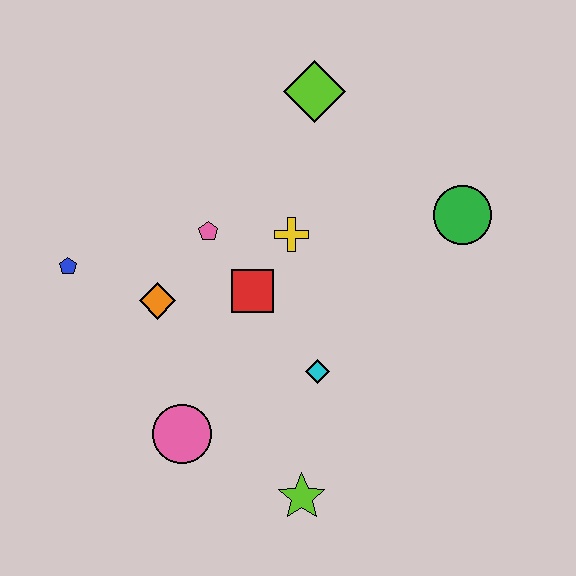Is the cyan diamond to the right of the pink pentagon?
Yes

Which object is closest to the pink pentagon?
The red square is closest to the pink pentagon.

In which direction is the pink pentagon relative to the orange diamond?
The pink pentagon is above the orange diamond.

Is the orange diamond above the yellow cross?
No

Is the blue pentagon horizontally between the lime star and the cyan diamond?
No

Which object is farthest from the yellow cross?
The lime star is farthest from the yellow cross.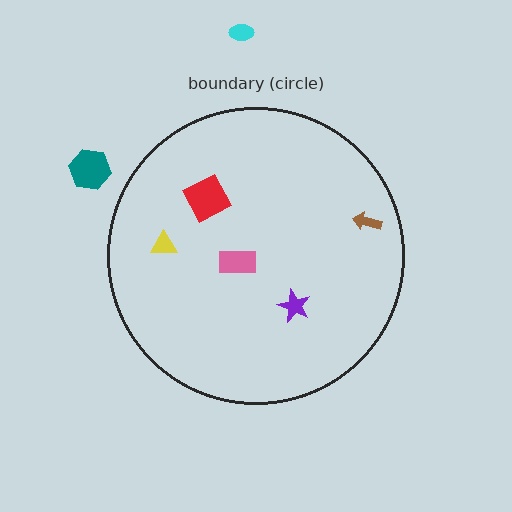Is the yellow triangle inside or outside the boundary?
Inside.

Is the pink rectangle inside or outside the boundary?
Inside.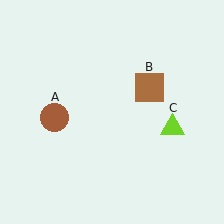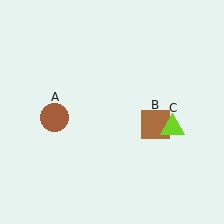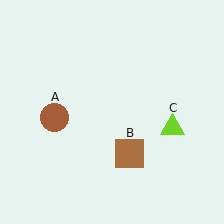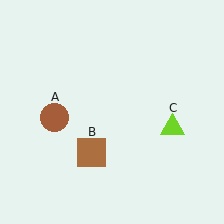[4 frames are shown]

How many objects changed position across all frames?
1 object changed position: brown square (object B).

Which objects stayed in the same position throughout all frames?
Brown circle (object A) and lime triangle (object C) remained stationary.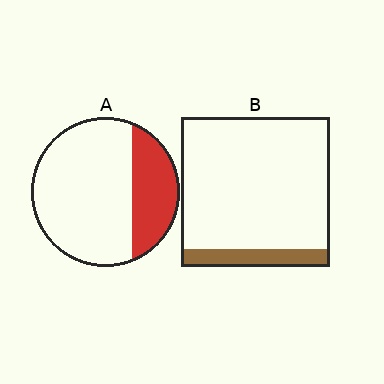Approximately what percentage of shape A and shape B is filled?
A is approximately 30% and B is approximately 10%.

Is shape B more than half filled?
No.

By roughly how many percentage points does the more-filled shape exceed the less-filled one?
By roughly 15 percentage points (A over B).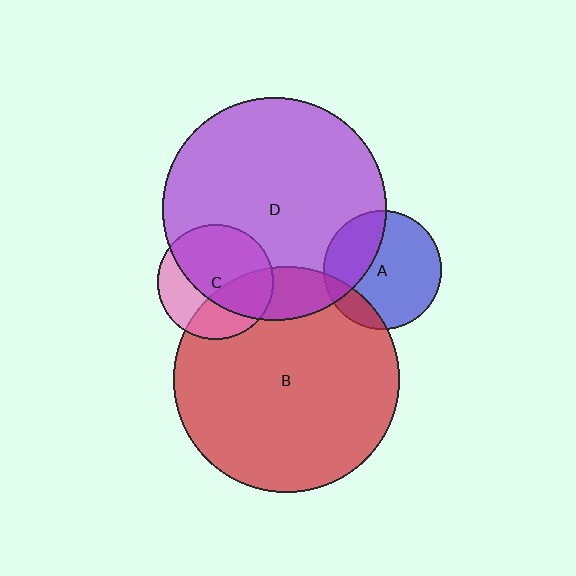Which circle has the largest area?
Circle B (red).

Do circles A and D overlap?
Yes.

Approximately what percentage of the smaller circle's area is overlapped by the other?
Approximately 30%.